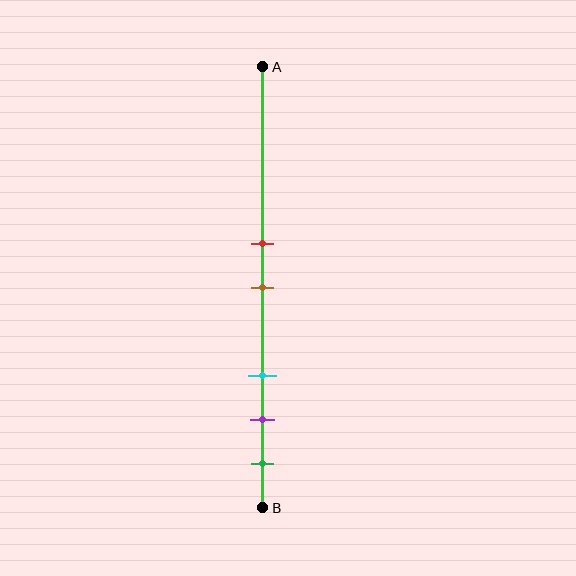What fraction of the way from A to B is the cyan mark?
The cyan mark is approximately 70% (0.7) of the way from A to B.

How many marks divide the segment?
There are 5 marks dividing the segment.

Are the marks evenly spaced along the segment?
No, the marks are not evenly spaced.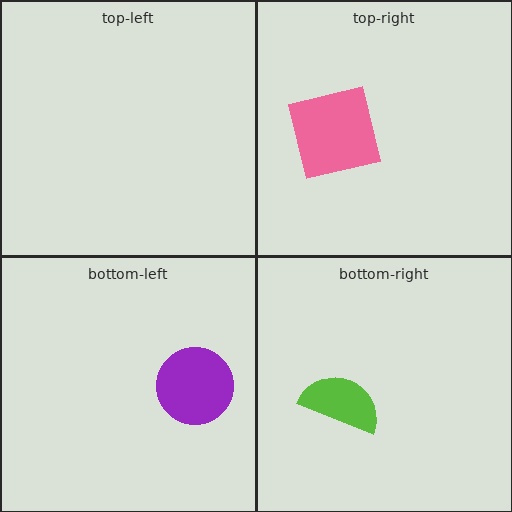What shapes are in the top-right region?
The pink square.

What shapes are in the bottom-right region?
The lime semicircle.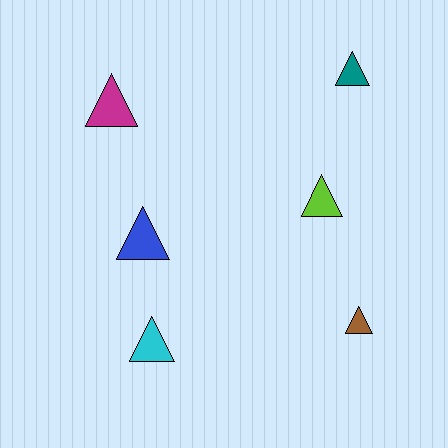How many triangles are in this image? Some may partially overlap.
There are 6 triangles.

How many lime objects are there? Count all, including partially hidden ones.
There is 1 lime object.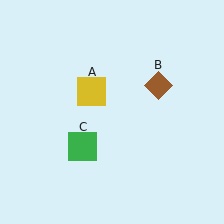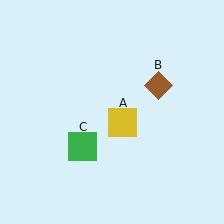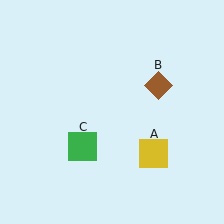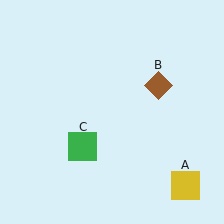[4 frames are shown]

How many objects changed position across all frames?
1 object changed position: yellow square (object A).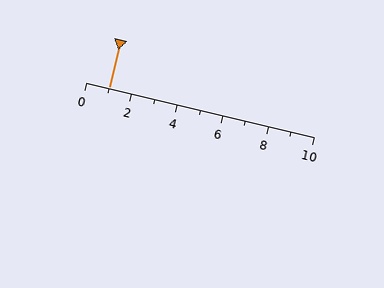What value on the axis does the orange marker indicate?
The marker indicates approximately 1.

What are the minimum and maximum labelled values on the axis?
The axis runs from 0 to 10.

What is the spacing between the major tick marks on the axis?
The major ticks are spaced 2 apart.